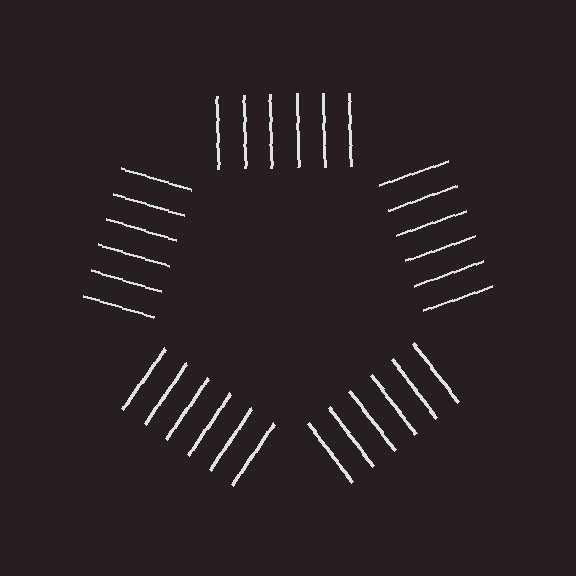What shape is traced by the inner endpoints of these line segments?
An illusory pentagon — the line segments terminate on its edges but no continuous stroke is drawn.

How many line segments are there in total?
30 — 6 along each of the 5 edges.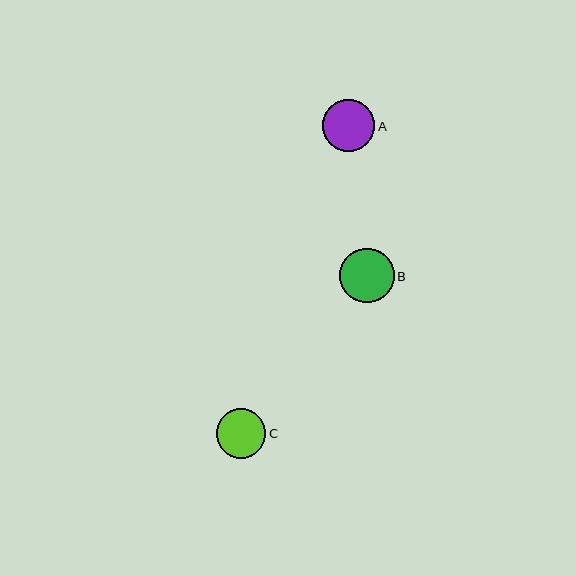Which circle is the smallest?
Circle C is the smallest with a size of approximately 50 pixels.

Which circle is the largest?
Circle B is the largest with a size of approximately 55 pixels.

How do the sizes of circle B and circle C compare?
Circle B and circle C are approximately the same size.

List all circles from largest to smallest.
From largest to smallest: B, A, C.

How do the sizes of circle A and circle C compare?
Circle A and circle C are approximately the same size.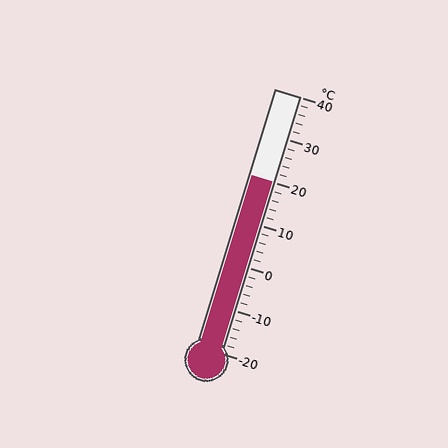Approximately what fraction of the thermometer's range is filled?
The thermometer is filled to approximately 65% of its range.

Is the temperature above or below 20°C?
The temperature is at 20°C.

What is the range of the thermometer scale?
The thermometer scale ranges from -20°C to 40°C.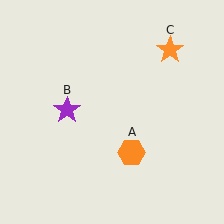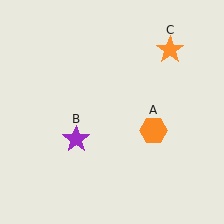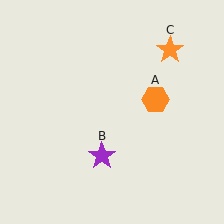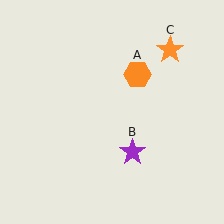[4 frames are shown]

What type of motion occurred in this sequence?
The orange hexagon (object A), purple star (object B) rotated counterclockwise around the center of the scene.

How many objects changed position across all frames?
2 objects changed position: orange hexagon (object A), purple star (object B).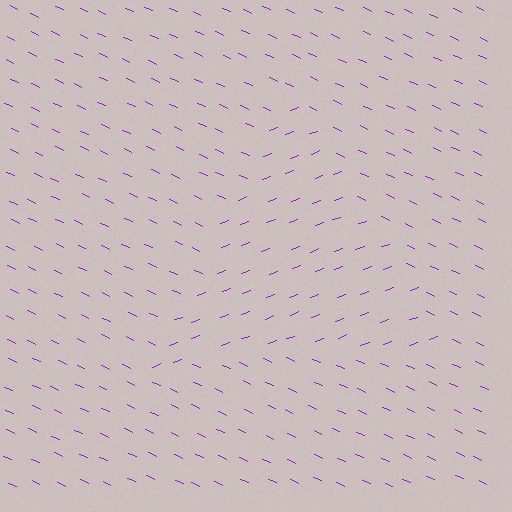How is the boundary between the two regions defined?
The boundary is defined purely by a change in line orientation (approximately 45 degrees difference). All lines are the same color and thickness.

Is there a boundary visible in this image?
Yes, there is a texture boundary formed by a change in line orientation.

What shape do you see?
I see a triangle.